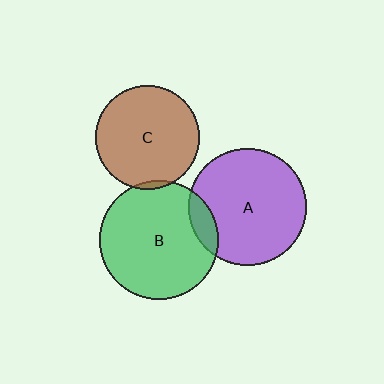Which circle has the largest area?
Circle B (green).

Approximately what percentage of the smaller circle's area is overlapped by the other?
Approximately 5%.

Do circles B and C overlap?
Yes.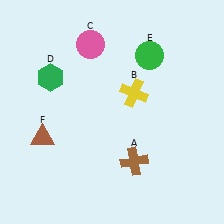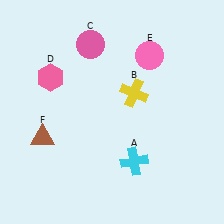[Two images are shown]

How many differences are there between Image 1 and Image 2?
There are 3 differences between the two images.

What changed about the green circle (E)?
In Image 1, E is green. In Image 2, it changed to pink.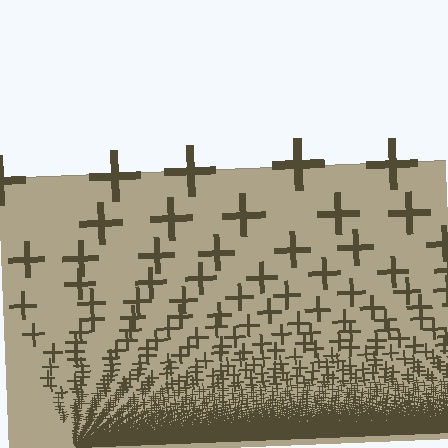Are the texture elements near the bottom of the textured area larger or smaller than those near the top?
Smaller. The gradient is inverted — elements near the bottom are smaller and denser.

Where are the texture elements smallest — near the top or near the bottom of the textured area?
Near the bottom.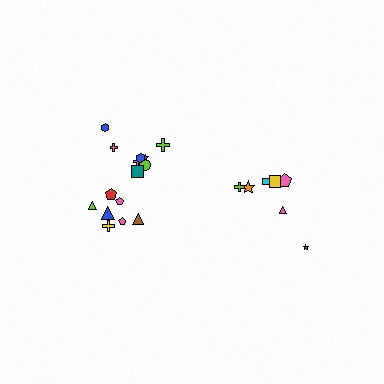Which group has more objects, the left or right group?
The left group.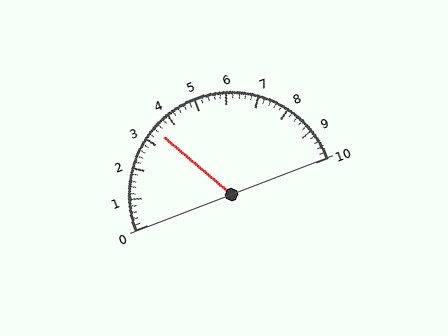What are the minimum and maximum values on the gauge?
The gauge ranges from 0 to 10.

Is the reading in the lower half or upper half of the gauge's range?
The reading is in the lower half of the range (0 to 10).